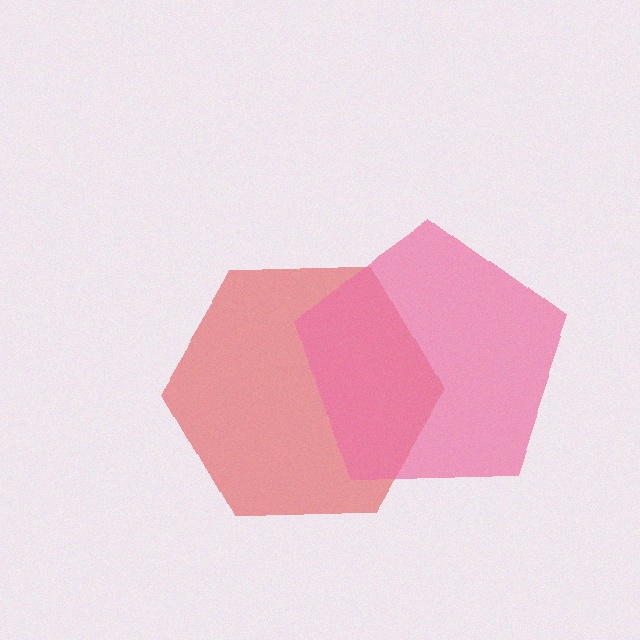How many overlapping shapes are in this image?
There are 2 overlapping shapes in the image.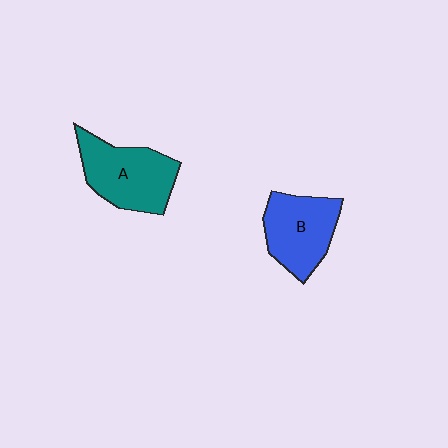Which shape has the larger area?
Shape A (teal).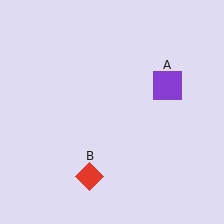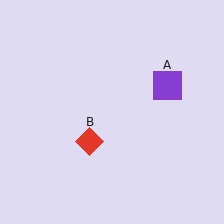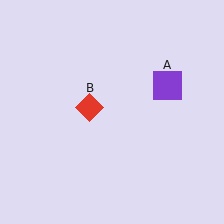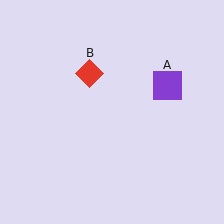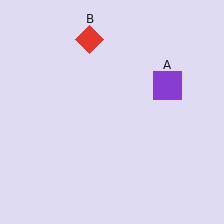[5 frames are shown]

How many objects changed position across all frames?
1 object changed position: red diamond (object B).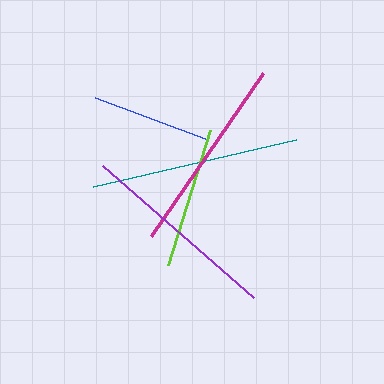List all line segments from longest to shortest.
From longest to shortest: teal, purple, magenta, lime, blue.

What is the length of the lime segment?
The lime segment is approximately 141 pixels long.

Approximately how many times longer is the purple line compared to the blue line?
The purple line is approximately 1.7 times the length of the blue line.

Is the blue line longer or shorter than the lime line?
The lime line is longer than the blue line.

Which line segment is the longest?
The teal line is the longest at approximately 208 pixels.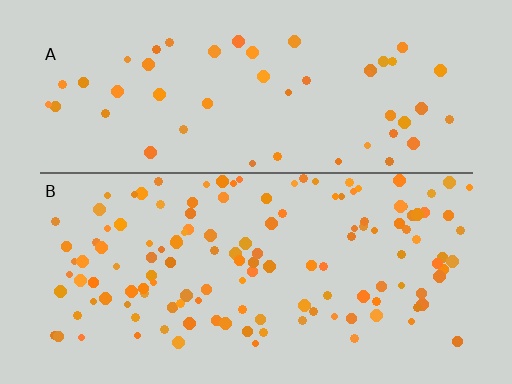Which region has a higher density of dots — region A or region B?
B (the bottom).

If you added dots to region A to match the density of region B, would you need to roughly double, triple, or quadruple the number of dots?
Approximately triple.